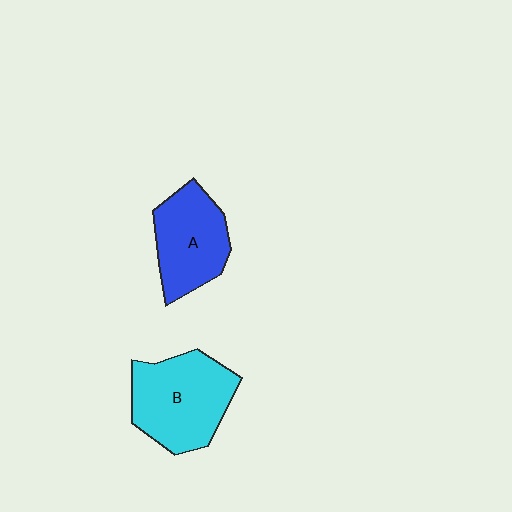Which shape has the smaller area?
Shape A (blue).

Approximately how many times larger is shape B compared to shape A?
Approximately 1.2 times.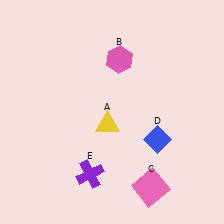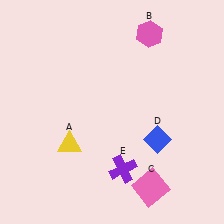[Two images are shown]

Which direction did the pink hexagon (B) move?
The pink hexagon (B) moved right.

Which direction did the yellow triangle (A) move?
The yellow triangle (A) moved left.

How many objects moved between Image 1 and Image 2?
3 objects moved between the two images.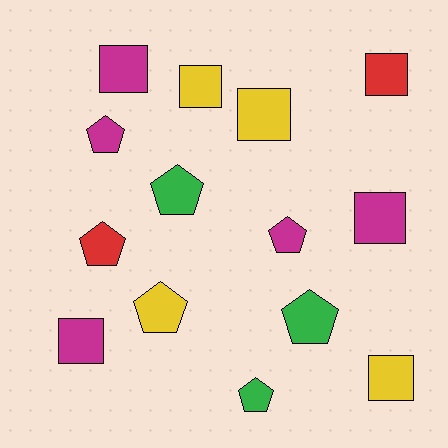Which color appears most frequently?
Magenta, with 5 objects.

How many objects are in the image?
There are 14 objects.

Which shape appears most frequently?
Square, with 7 objects.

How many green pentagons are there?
There are 3 green pentagons.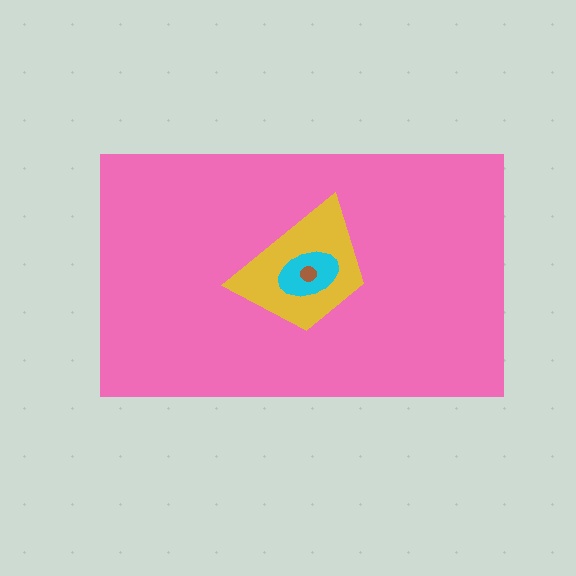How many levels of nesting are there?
4.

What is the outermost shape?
The pink rectangle.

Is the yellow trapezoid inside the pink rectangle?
Yes.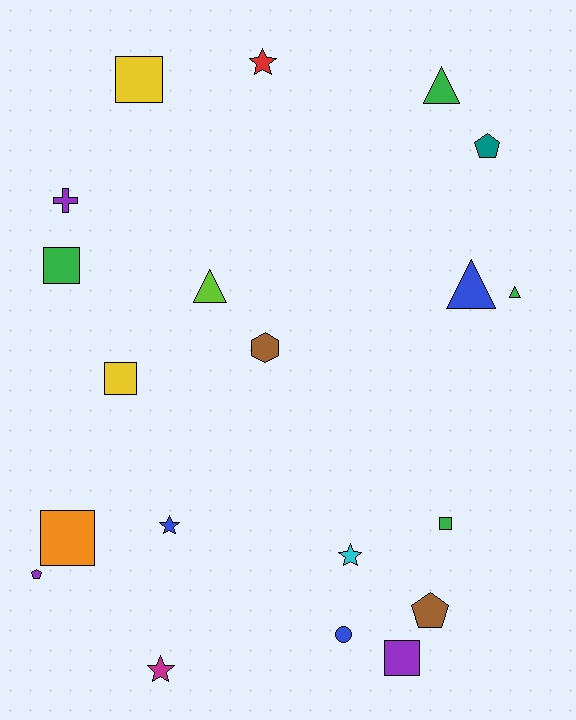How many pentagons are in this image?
There are 3 pentagons.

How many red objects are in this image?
There is 1 red object.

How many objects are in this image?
There are 20 objects.